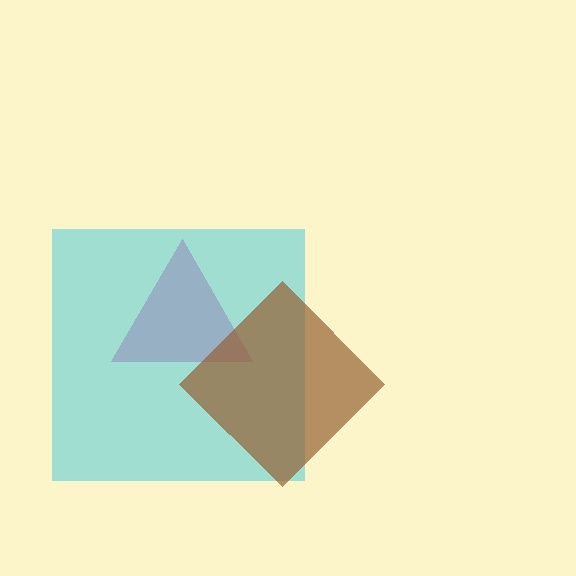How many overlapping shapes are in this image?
There are 3 overlapping shapes in the image.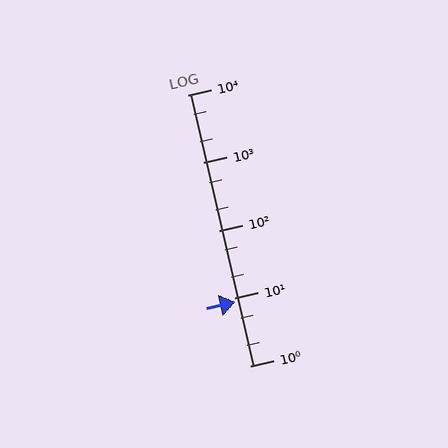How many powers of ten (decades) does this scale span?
The scale spans 4 decades, from 1 to 10000.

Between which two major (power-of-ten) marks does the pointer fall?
The pointer is between 1 and 10.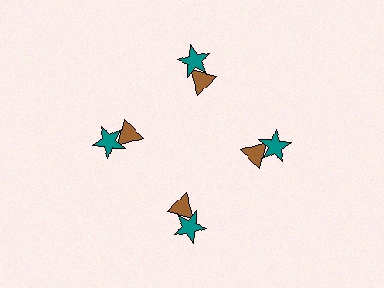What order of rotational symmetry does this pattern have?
This pattern has 4-fold rotational symmetry.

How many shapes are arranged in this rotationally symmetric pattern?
There are 8 shapes, arranged in 4 groups of 2.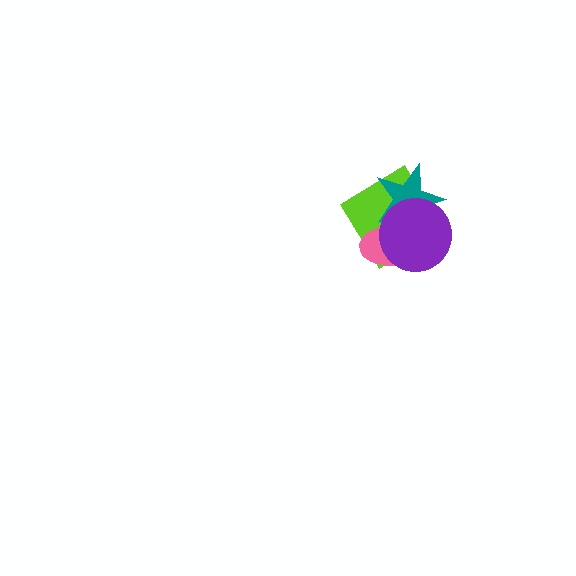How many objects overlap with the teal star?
3 objects overlap with the teal star.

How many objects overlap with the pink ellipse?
3 objects overlap with the pink ellipse.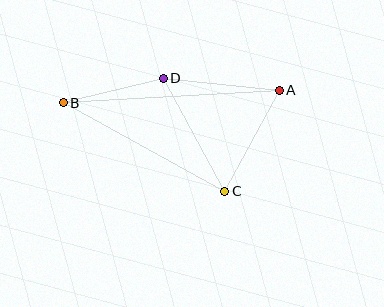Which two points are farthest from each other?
Points A and B are farthest from each other.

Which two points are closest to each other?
Points B and D are closest to each other.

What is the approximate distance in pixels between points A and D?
The distance between A and D is approximately 117 pixels.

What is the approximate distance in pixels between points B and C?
The distance between B and C is approximately 184 pixels.